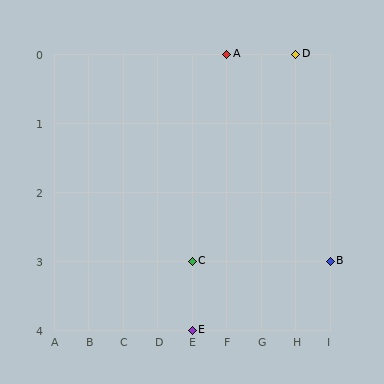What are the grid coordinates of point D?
Point D is at grid coordinates (H, 0).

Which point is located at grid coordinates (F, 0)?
Point A is at (F, 0).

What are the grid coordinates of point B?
Point B is at grid coordinates (I, 3).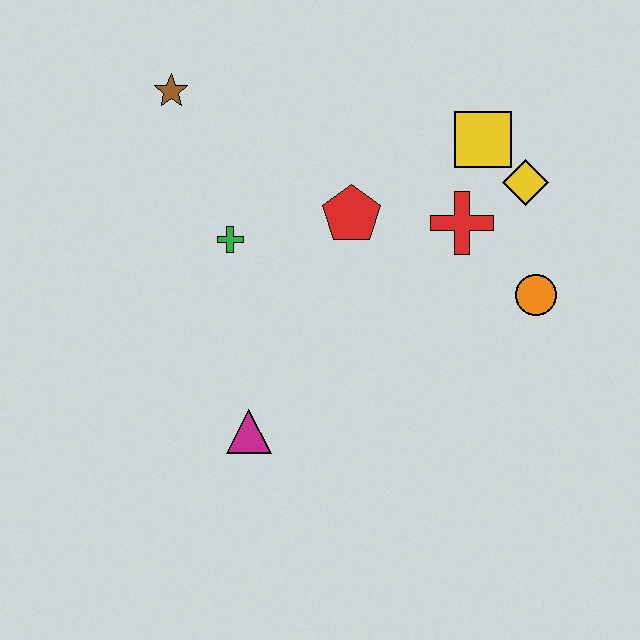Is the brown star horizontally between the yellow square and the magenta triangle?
No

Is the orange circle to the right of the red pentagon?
Yes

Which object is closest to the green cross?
The red pentagon is closest to the green cross.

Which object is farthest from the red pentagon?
The magenta triangle is farthest from the red pentagon.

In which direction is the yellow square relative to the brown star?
The yellow square is to the right of the brown star.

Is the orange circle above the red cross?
No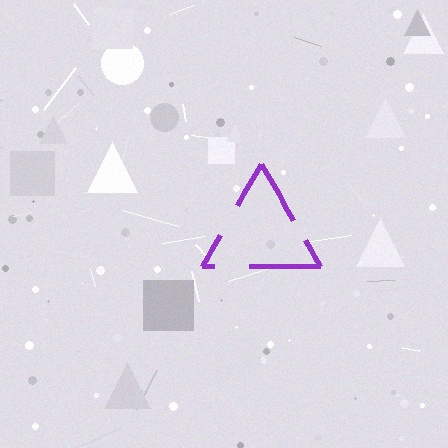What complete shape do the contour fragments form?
The contour fragments form a triangle.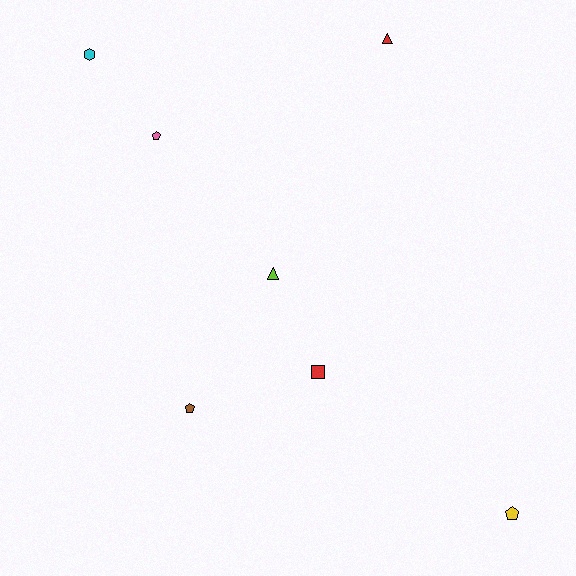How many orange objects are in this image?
There are no orange objects.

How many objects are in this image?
There are 7 objects.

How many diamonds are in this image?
There are no diamonds.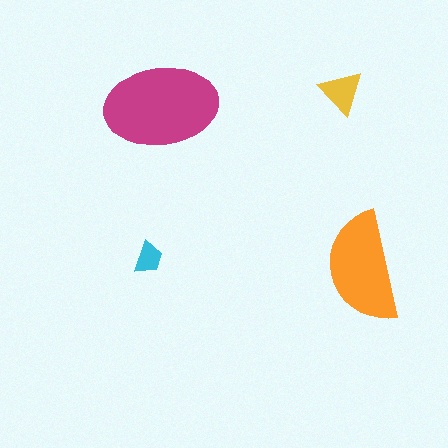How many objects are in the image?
There are 4 objects in the image.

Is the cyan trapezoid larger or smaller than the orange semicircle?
Smaller.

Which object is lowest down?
The orange semicircle is bottommost.